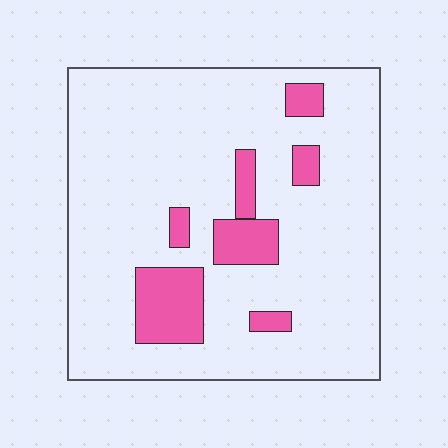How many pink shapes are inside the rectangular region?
7.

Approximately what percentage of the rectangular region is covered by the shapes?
Approximately 15%.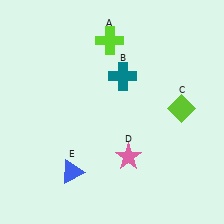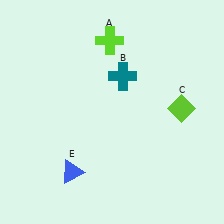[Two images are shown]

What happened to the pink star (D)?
The pink star (D) was removed in Image 2. It was in the bottom-right area of Image 1.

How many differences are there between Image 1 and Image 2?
There is 1 difference between the two images.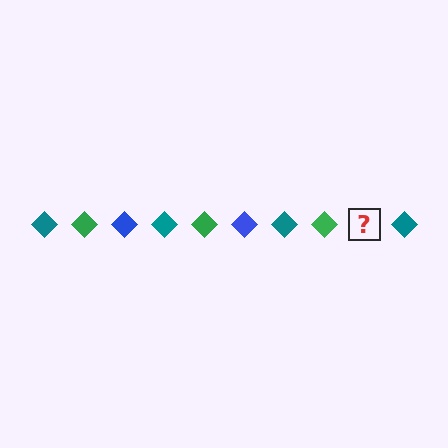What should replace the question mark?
The question mark should be replaced with a blue diamond.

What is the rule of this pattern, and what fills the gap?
The rule is that the pattern cycles through teal, green, blue diamonds. The gap should be filled with a blue diamond.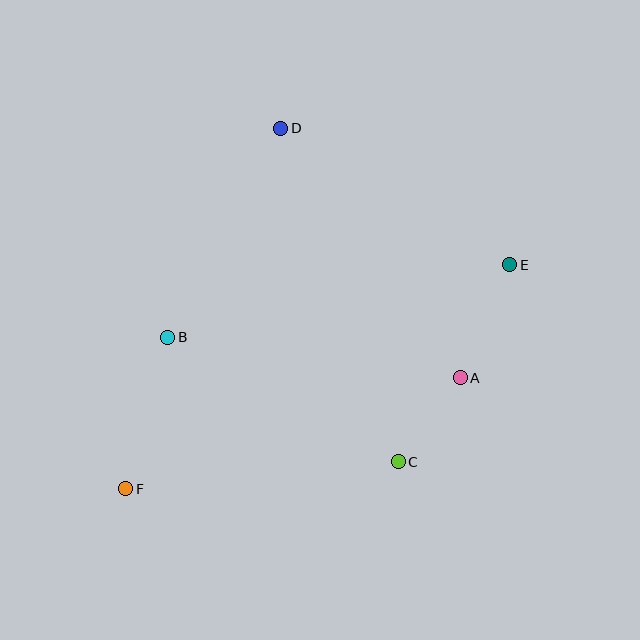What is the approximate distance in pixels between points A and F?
The distance between A and F is approximately 353 pixels.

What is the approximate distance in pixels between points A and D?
The distance between A and D is approximately 307 pixels.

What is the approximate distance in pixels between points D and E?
The distance between D and E is approximately 267 pixels.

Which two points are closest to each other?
Points A and C are closest to each other.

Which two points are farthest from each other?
Points E and F are farthest from each other.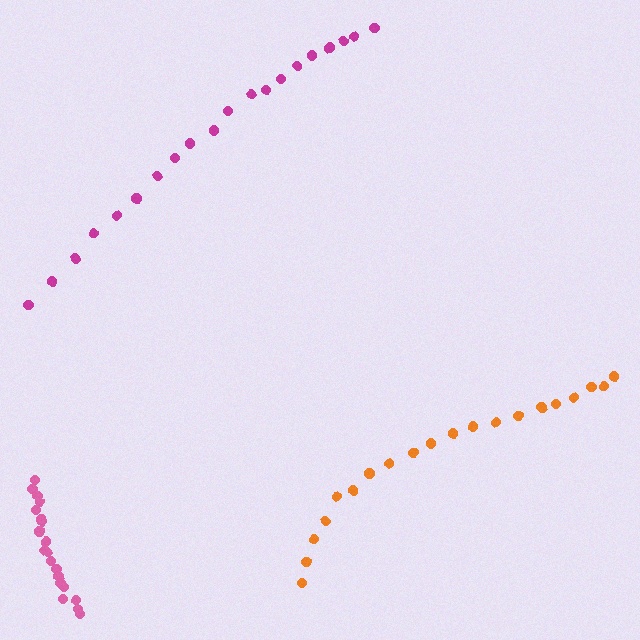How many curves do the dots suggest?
There are 3 distinct paths.